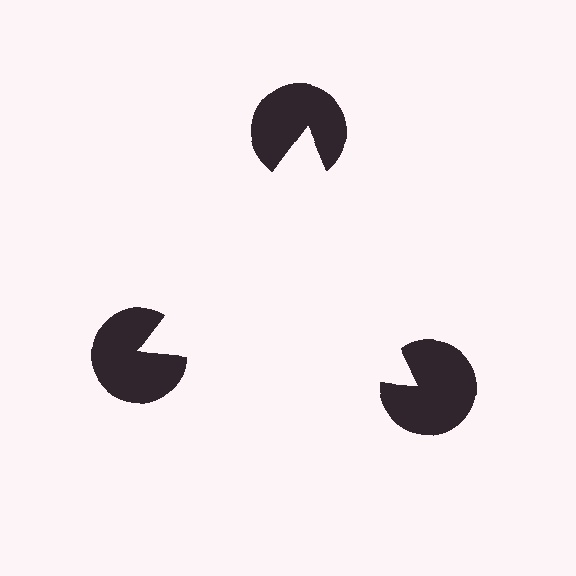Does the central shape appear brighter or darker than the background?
It typically appears slightly brighter than the background, even though no actual brightness change is drawn.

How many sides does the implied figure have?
3 sides.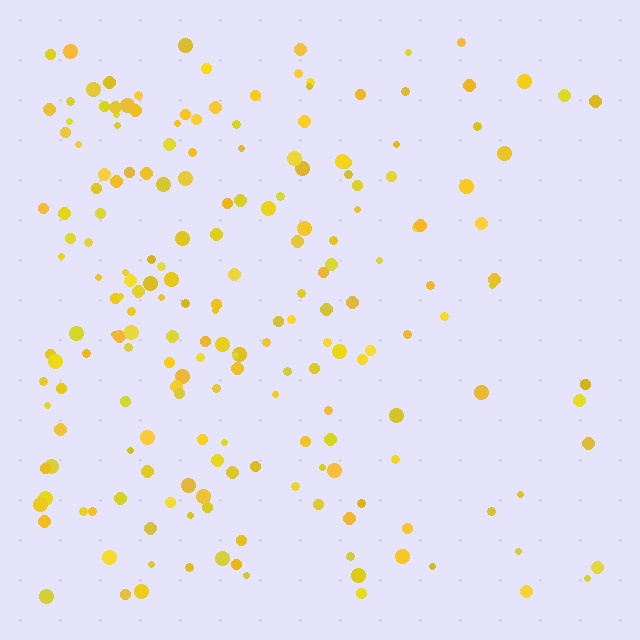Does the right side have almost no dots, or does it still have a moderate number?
Still a moderate number, just noticeably fewer than the left.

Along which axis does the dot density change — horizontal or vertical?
Horizontal.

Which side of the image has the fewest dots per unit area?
The right.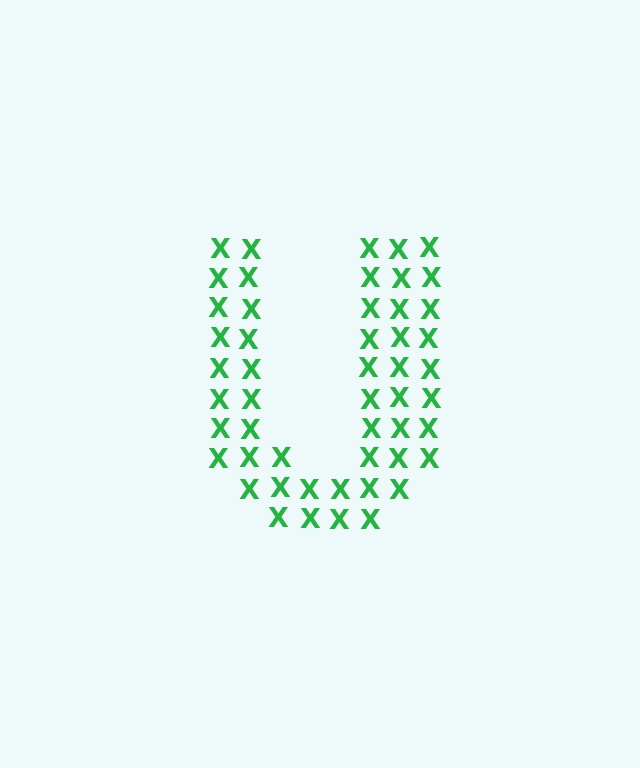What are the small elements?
The small elements are letter X's.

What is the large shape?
The large shape is the letter U.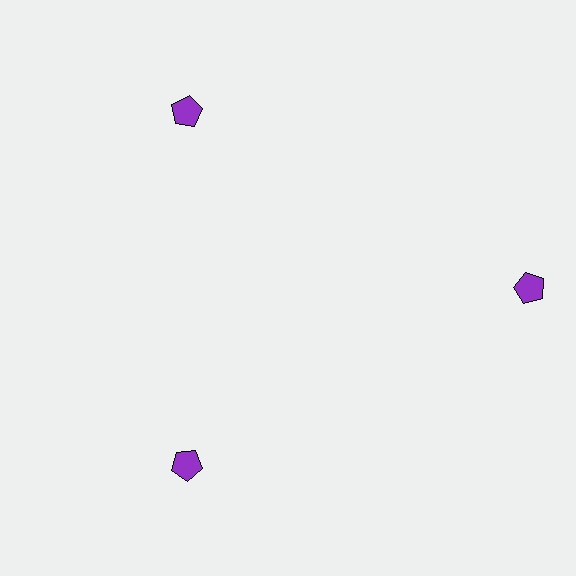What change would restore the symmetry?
The symmetry would be restored by moving it inward, back onto the ring so that all 3 pentagons sit at equal angles and equal distance from the center.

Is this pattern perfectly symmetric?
No. The 3 purple pentagons are arranged in a ring, but one element near the 3 o'clock position is pushed outward from the center, breaking the 3-fold rotational symmetry.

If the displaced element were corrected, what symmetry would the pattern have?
It would have 3-fold rotational symmetry — the pattern would map onto itself every 120 degrees.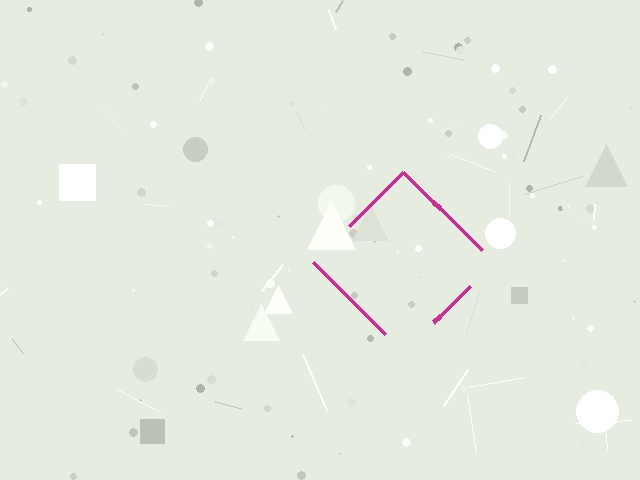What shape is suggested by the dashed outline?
The dashed outline suggests a diamond.